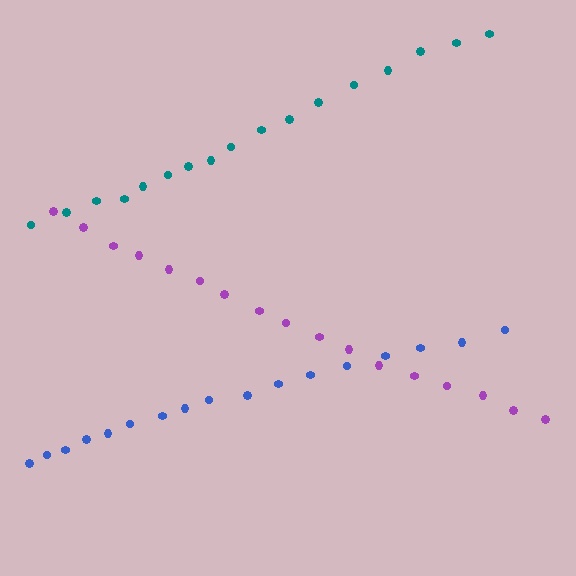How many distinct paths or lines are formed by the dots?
There are 3 distinct paths.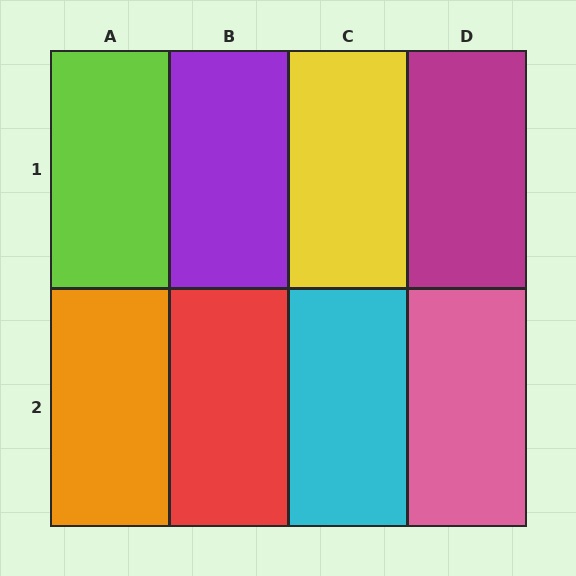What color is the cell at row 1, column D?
Magenta.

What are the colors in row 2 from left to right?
Orange, red, cyan, pink.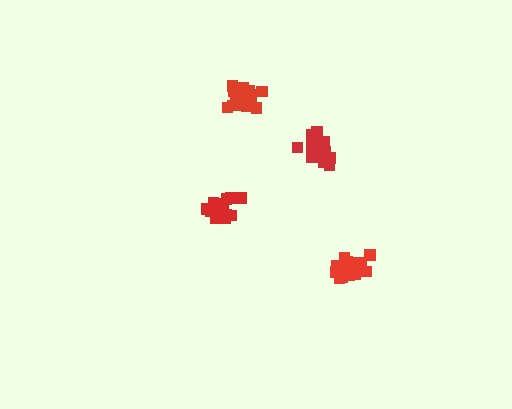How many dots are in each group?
Group 1: 20 dots, Group 2: 19 dots, Group 3: 16 dots, Group 4: 20 dots (75 total).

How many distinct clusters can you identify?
There are 4 distinct clusters.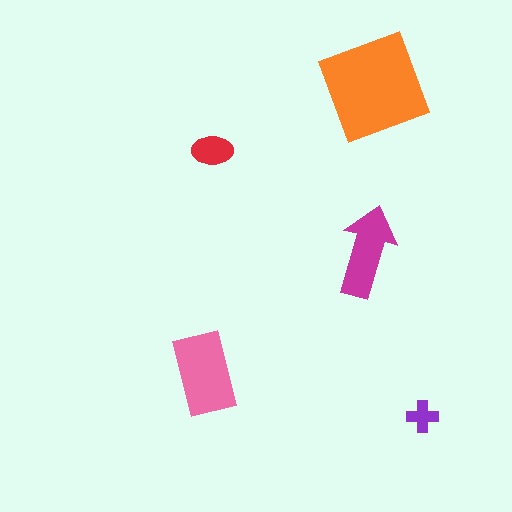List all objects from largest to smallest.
The orange square, the pink rectangle, the magenta arrow, the red ellipse, the purple cross.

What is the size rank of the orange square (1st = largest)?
1st.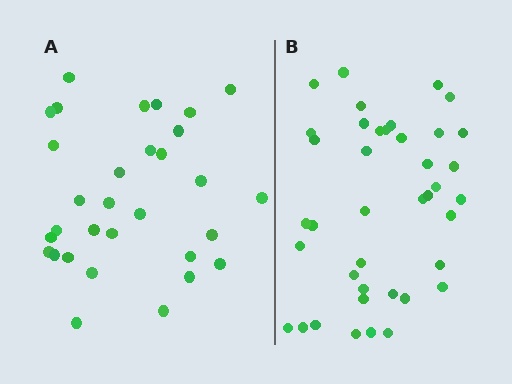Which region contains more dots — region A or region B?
Region B (the right region) has more dots.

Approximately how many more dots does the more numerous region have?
Region B has roughly 8 or so more dots than region A.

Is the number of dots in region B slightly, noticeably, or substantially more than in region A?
Region B has noticeably more, but not dramatically so. The ratio is roughly 1.3 to 1.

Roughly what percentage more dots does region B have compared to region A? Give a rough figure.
About 30% more.